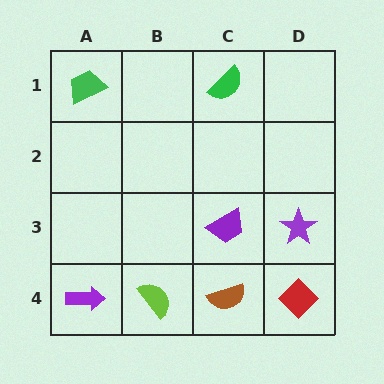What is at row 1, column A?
A green trapezoid.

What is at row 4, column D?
A red diamond.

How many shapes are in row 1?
2 shapes.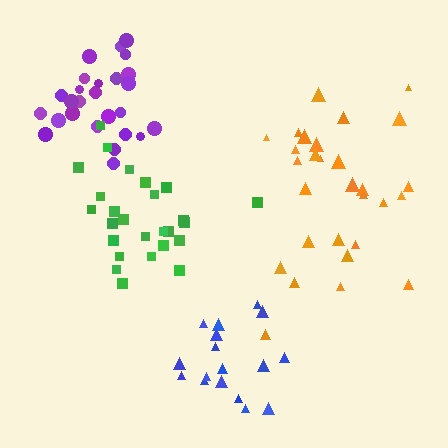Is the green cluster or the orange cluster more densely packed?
Green.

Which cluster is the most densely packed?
Purple.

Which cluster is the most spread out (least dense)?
Orange.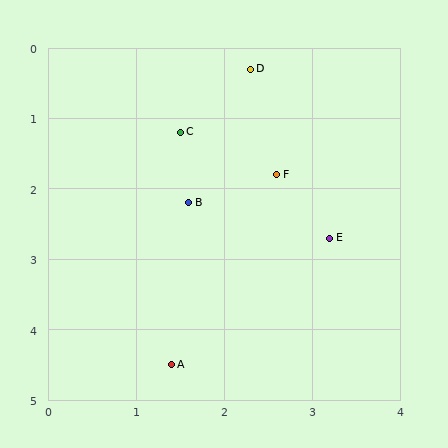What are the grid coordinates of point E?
Point E is at approximately (3.2, 2.7).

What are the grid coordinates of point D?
Point D is at approximately (2.3, 0.3).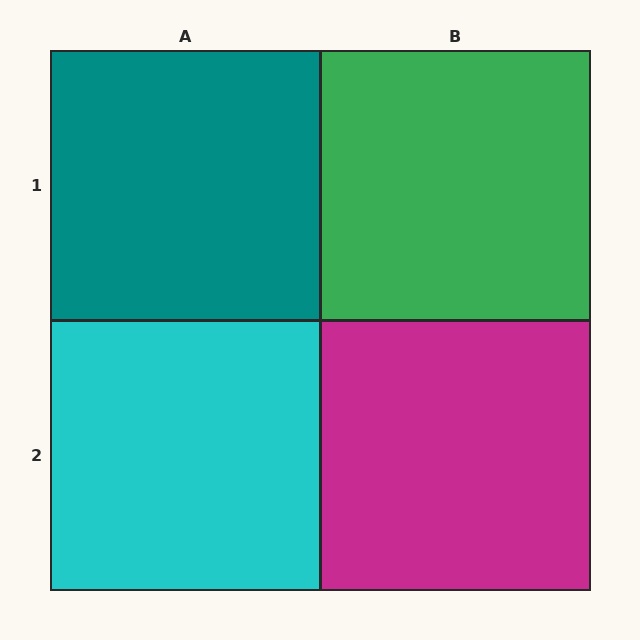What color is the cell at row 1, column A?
Teal.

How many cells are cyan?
1 cell is cyan.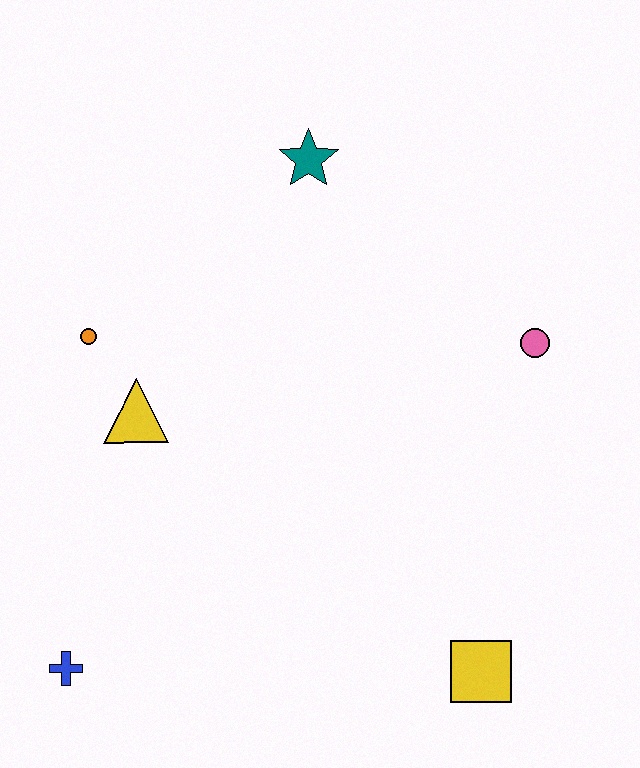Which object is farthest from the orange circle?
The yellow square is farthest from the orange circle.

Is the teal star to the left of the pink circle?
Yes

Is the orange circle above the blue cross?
Yes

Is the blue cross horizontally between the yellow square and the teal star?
No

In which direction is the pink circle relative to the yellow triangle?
The pink circle is to the right of the yellow triangle.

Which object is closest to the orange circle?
The yellow triangle is closest to the orange circle.